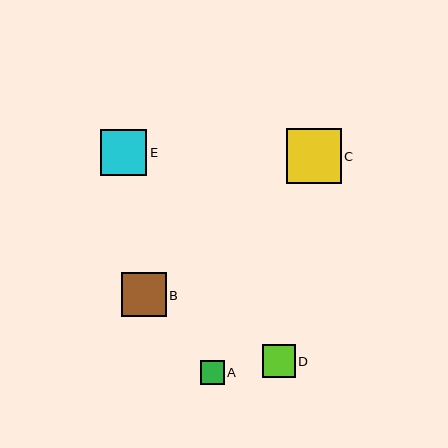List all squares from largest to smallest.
From largest to smallest: C, E, B, D, A.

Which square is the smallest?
Square A is the smallest with a size of approximately 24 pixels.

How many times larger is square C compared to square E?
Square C is approximately 1.2 times the size of square E.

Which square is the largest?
Square C is the largest with a size of approximately 55 pixels.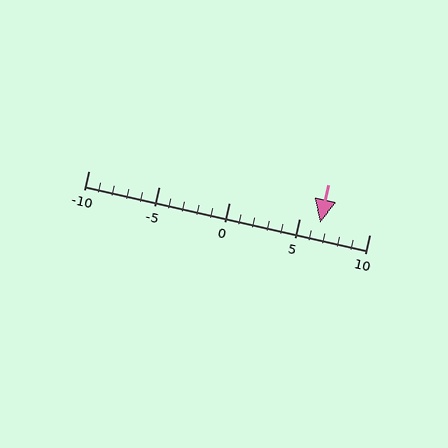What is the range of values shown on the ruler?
The ruler shows values from -10 to 10.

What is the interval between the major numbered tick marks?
The major tick marks are spaced 5 units apart.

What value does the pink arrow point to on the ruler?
The pink arrow points to approximately 6.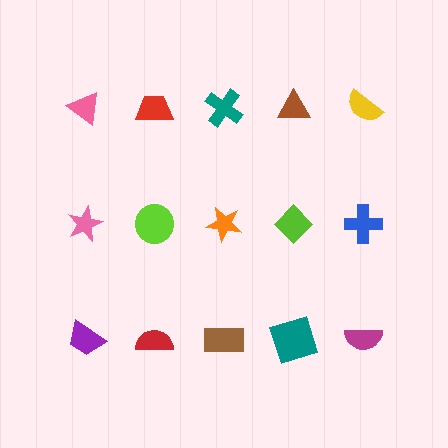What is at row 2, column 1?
A pink star.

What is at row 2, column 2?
A lime circle.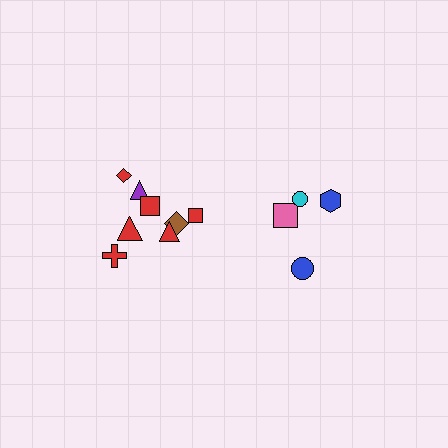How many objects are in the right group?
There are 4 objects.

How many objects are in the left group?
There are 8 objects.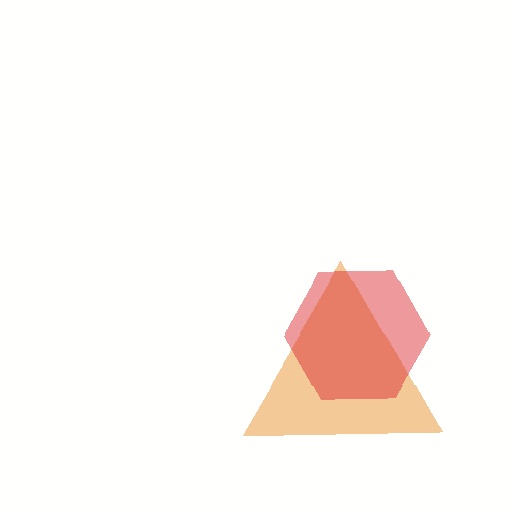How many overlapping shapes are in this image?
There are 2 overlapping shapes in the image.